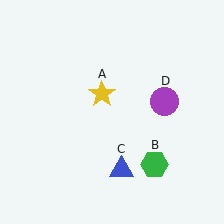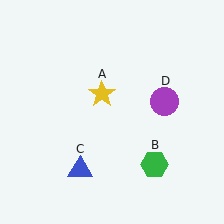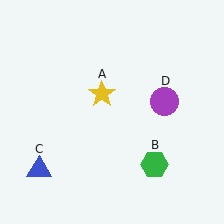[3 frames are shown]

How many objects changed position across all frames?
1 object changed position: blue triangle (object C).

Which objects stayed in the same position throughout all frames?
Yellow star (object A) and green hexagon (object B) and purple circle (object D) remained stationary.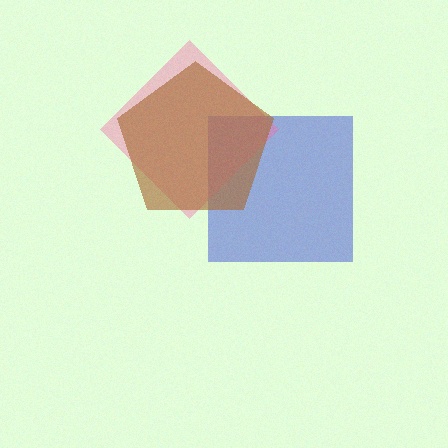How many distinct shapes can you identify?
There are 3 distinct shapes: a blue square, a pink diamond, a brown pentagon.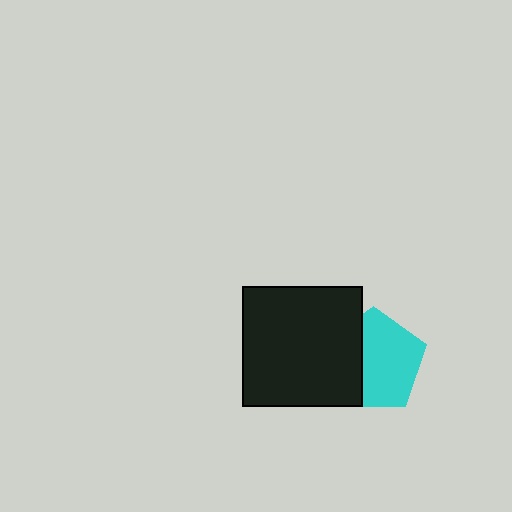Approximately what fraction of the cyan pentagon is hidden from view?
Roughly 37% of the cyan pentagon is hidden behind the black square.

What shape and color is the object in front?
The object in front is a black square.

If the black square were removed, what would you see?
You would see the complete cyan pentagon.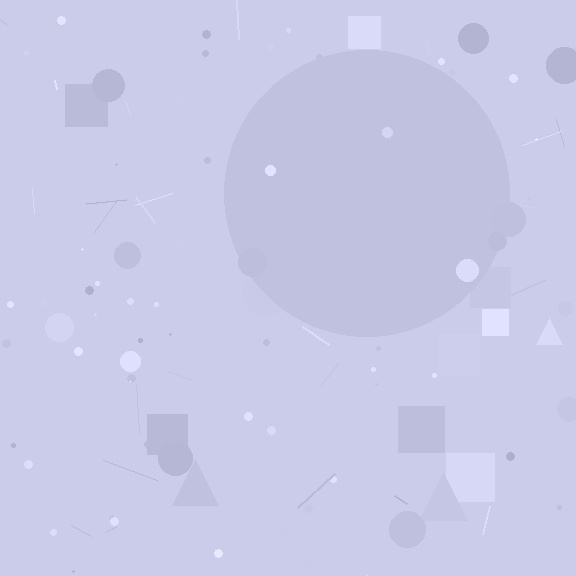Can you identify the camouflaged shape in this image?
The camouflaged shape is a circle.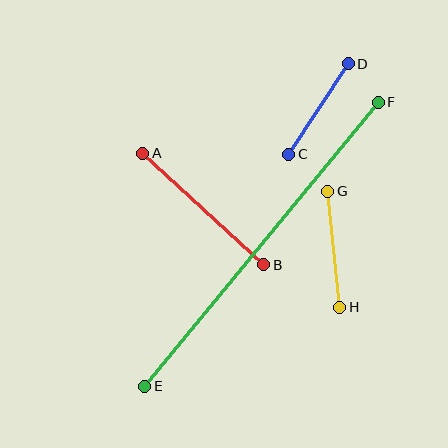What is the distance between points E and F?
The distance is approximately 367 pixels.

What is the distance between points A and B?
The distance is approximately 165 pixels.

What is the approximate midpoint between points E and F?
The midpoint is at approximately (261, 244) pixels.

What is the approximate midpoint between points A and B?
The midpoint is at approximately (203, 209) pixels.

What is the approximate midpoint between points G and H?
The midpoint is at approximately (334, 249) pixels.